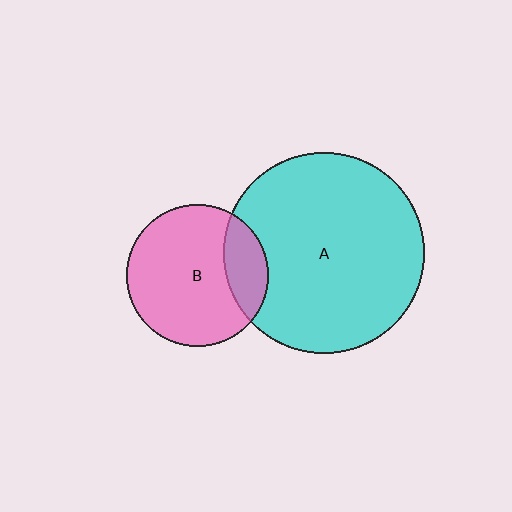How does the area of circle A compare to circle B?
Approximately 2.0 times.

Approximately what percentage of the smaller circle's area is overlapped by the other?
Approximately 20%.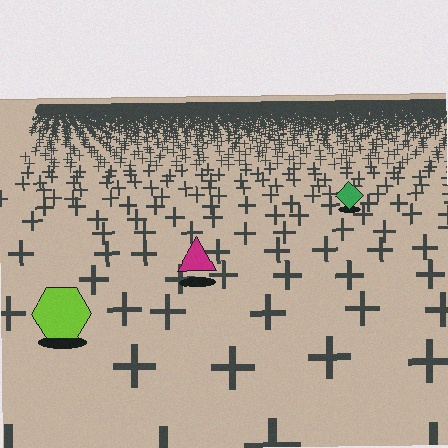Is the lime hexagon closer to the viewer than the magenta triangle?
Yes. The lime hexagon is closer — you can tell from the texture gradient: the ground texture is coarser near it.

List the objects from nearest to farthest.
From nearest to farthest: the lime hexagon, the magenta triangle, the green diamond.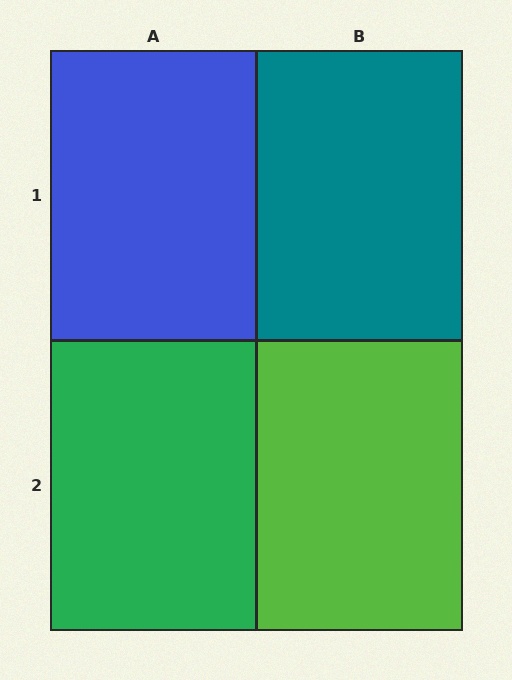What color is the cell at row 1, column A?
Blue.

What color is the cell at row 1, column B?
Teal.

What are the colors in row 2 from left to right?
Green, lime.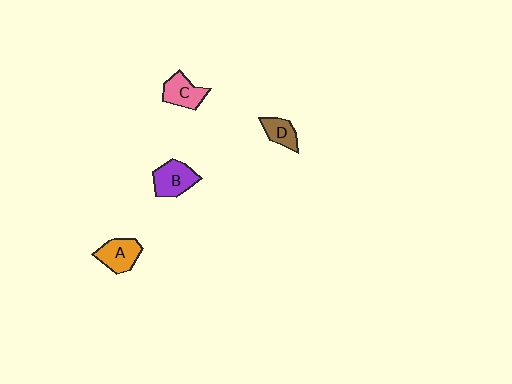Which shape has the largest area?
Shape B (purple).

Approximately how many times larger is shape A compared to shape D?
Approximately 1.4 times.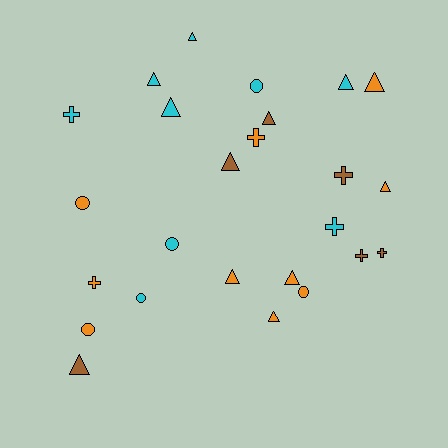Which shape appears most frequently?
Triangle, with 12 objects.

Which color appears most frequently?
Orange, with 10 objects.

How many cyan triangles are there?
There are 4 cyan triangles.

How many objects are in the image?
There are 25 objects.